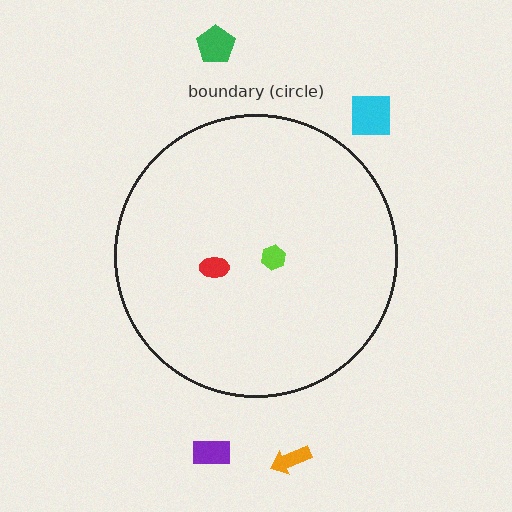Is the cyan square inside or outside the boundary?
Outside.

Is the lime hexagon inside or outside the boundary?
Inside.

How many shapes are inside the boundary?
2 inside, 4 outside.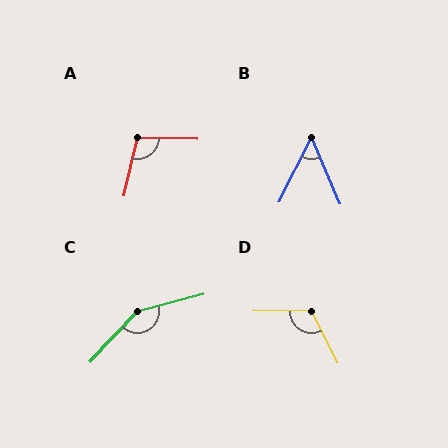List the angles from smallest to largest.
B (50°), A (101°), D (117°), C (148°).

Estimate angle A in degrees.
Approximately 101 degrees.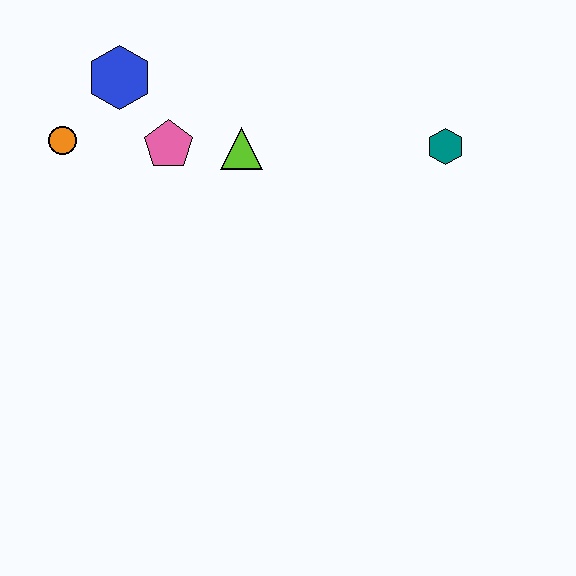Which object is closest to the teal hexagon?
The lime triangle is closest to the teal hexagon.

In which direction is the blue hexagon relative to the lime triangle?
The blue hexagon is to the left of the lime triangle.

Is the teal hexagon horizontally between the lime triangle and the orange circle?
No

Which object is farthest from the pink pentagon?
The teal hexagon is farthest from the pink pentagon.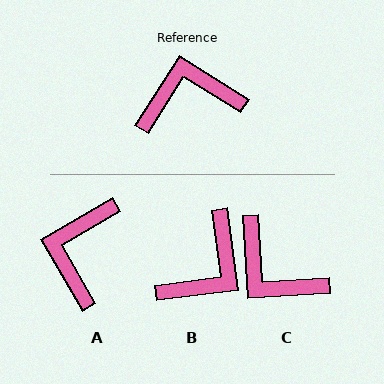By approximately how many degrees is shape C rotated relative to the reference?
Approximately 126 degrees counter-clockwise.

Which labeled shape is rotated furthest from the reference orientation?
B, about 140 degrees away.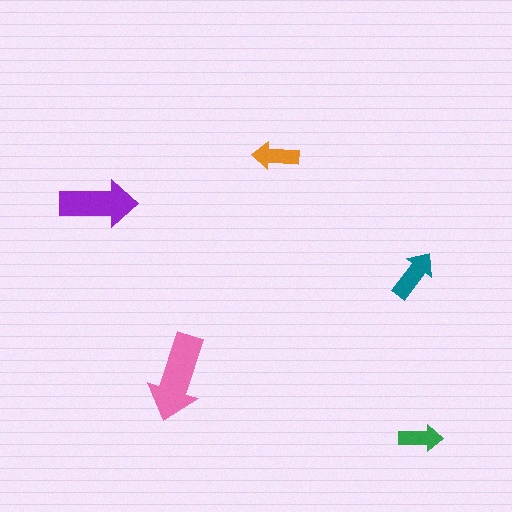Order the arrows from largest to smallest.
the pink one, the purple one, the teal one, the orange one, the green one.